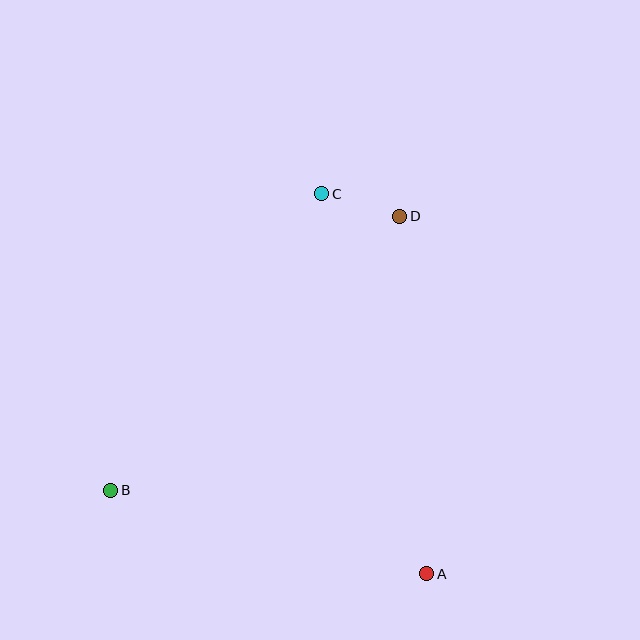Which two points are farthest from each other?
Points B and D are farthest from each other.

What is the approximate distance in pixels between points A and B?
The distance between A and B is approximately 327 pixels.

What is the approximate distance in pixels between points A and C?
The distance between A and C is approximately 394 pixels.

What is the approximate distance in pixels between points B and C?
The distance between B and C is approximately 363 pixels.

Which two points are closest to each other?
Points C and D are closest to each other.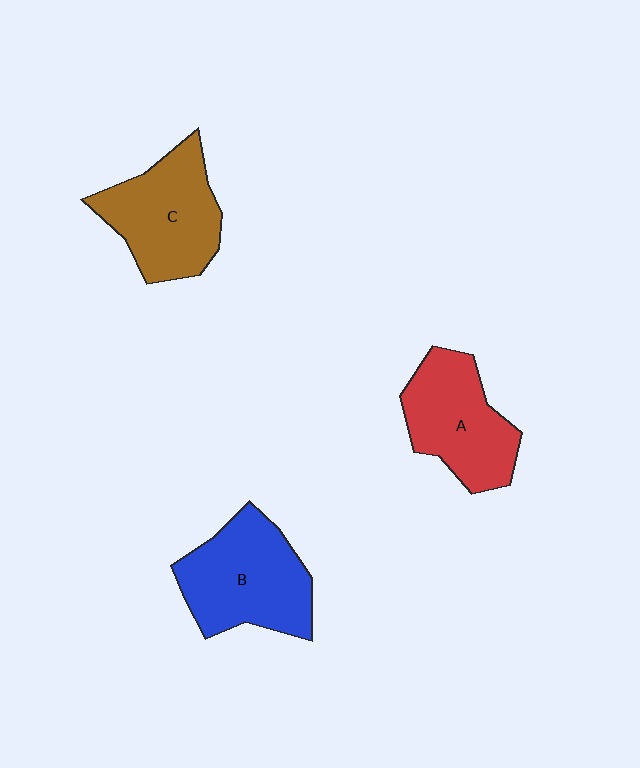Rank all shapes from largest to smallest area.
From largest to smallest: B (blue), C (brown), A (red).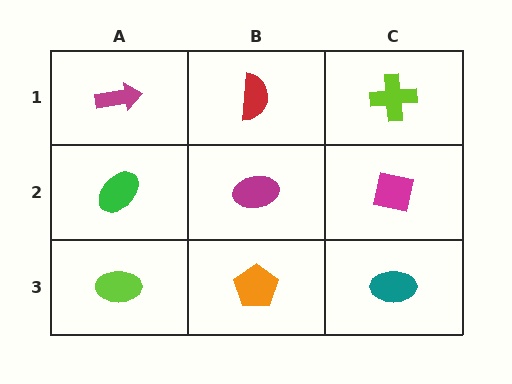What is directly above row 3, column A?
A green ellipse.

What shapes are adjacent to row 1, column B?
A magenta ellipse (row 2, column B), a magenta arrow (row 1, column A), a lime cross (row 1, column C).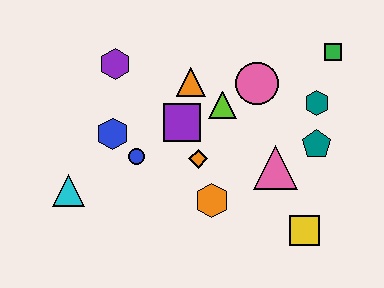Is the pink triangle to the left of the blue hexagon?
No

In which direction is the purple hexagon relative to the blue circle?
The purple hexagon is above the blue circle.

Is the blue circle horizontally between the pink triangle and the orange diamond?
No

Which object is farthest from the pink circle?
The cyan triangle is farthest from the pink circle.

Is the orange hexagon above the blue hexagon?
No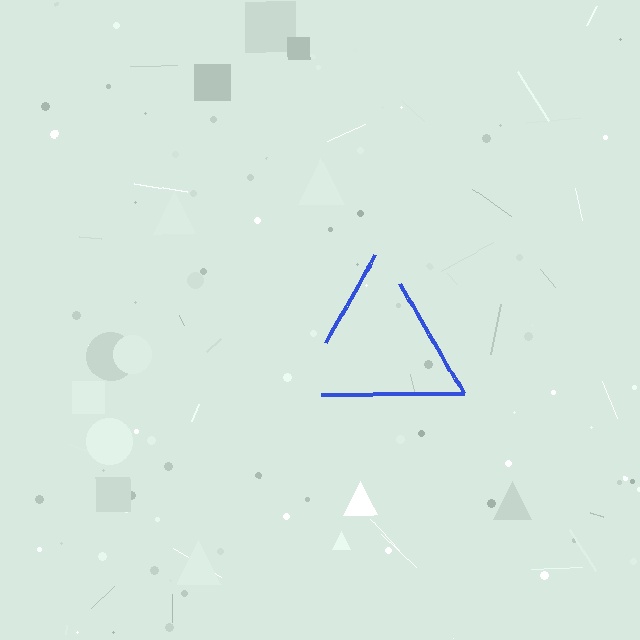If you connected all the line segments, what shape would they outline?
They would outline a triangle.